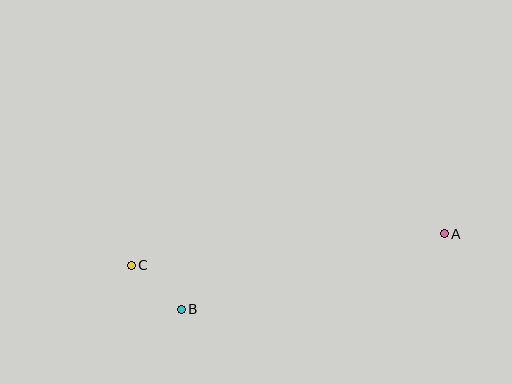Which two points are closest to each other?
Points B and C are closest to each other.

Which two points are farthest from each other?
Points A and C are farthest from each other.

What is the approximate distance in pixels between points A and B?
The distance between A and B is approximately 274 pixels.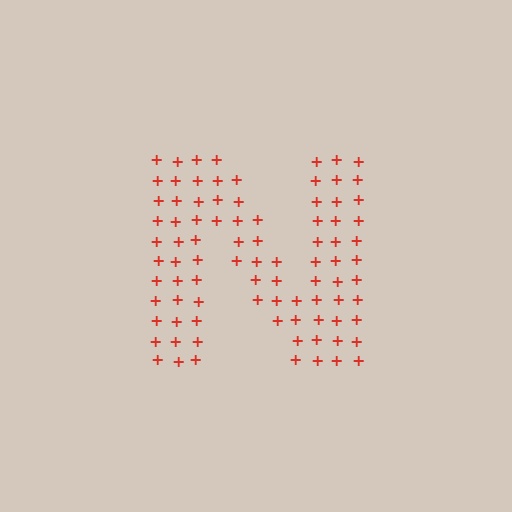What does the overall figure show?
The overall figure shows the letter N.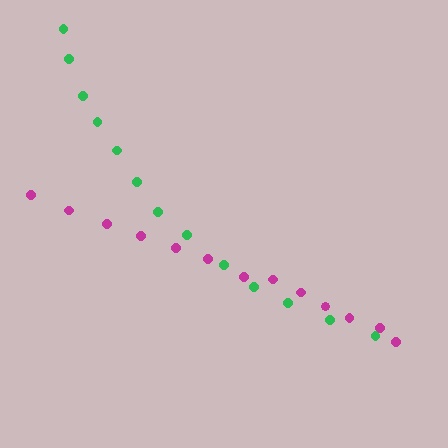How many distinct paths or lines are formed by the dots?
There are 2 distinct paths.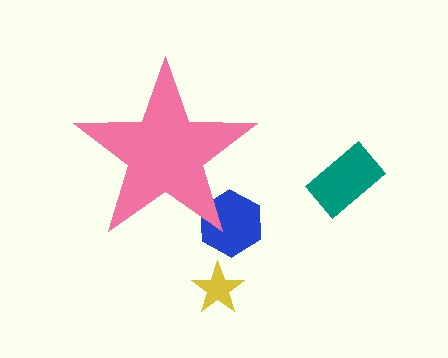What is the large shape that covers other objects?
A pink star.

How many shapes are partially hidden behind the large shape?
1 shape is partially hidden.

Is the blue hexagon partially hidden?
Yes, the blue hexagon is partially hidden behind the pink star.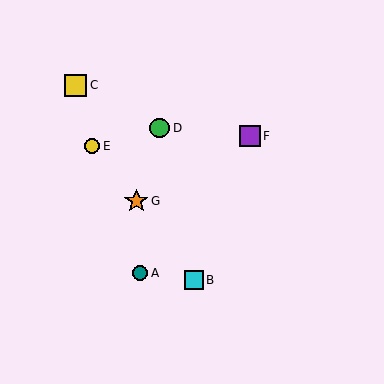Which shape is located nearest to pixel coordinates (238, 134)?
The purple square (labeled F) at (250, 136) is nearest to that location.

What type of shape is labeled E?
Shape E is a yellow circle.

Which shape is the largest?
The orange star (labeled G) is the largest.